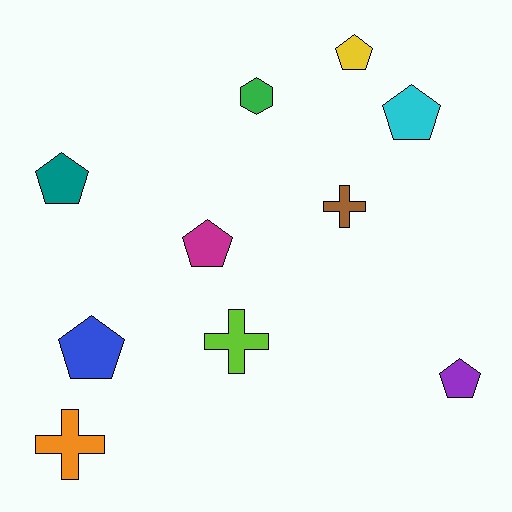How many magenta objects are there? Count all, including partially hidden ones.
There is 1 magenta object.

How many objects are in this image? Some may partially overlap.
There are 10 objects.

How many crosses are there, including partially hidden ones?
There are 3 crosses.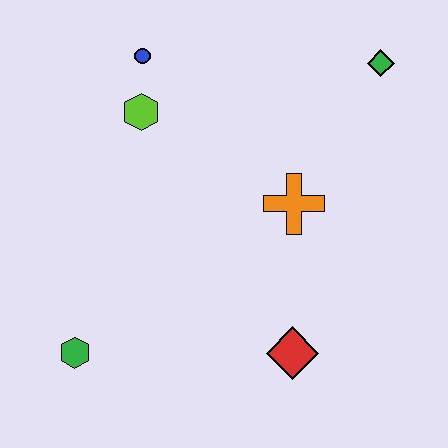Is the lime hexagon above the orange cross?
Yes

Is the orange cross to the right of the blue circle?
Yes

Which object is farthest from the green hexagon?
The green diamond is farthest from the green hexagon.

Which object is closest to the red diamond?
The orange cross is closest to the red diamond.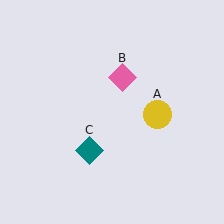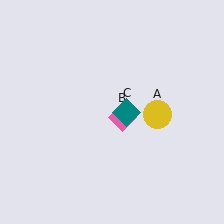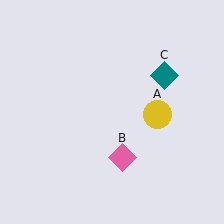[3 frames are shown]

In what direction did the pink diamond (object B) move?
The pink diamond (object B) moved down.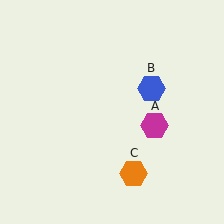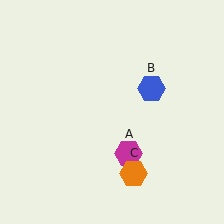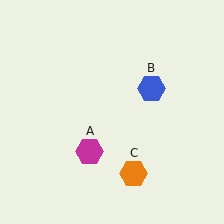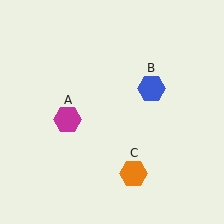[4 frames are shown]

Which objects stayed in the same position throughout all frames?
Blue hexagon (object B) and orange hexagon (object C) remained stationary.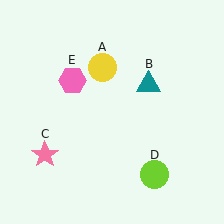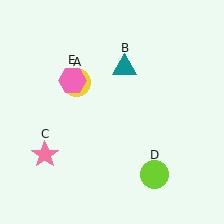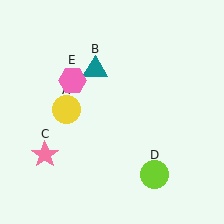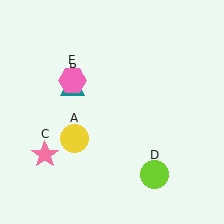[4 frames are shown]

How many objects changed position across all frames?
2 objects changed position: yellow circle (object A), teal triangle (object B).